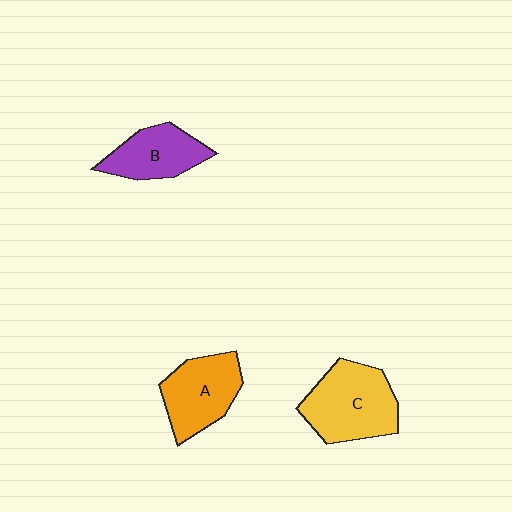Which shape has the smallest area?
Shape B (purple).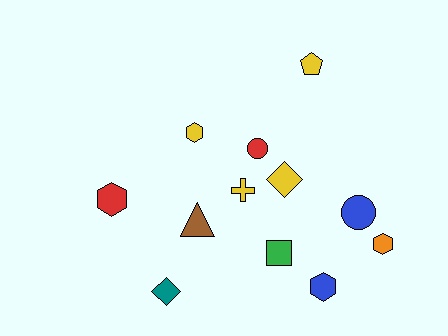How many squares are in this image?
There is 1 square.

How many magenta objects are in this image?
There are no magenta objects.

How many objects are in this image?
There are 12 objects.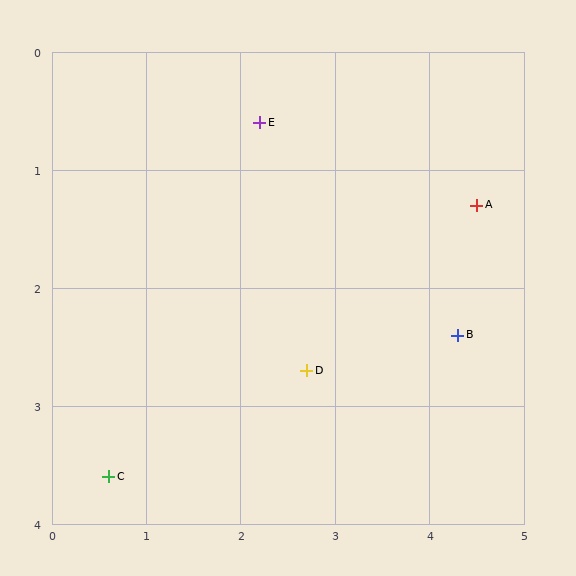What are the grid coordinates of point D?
Point D is at approximately (2.7, 2.7).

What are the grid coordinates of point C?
Point C is at approximately (0.6, 3.6).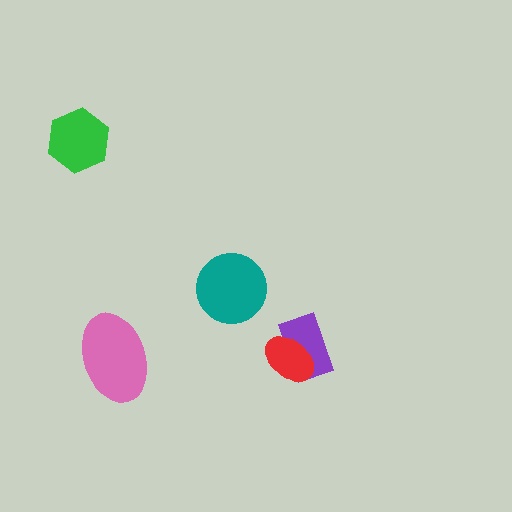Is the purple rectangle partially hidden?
Yes, it is partially covered by another shape.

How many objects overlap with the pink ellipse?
0 objects overlap with the pink ellipse.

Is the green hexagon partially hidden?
No, no other shape covers it.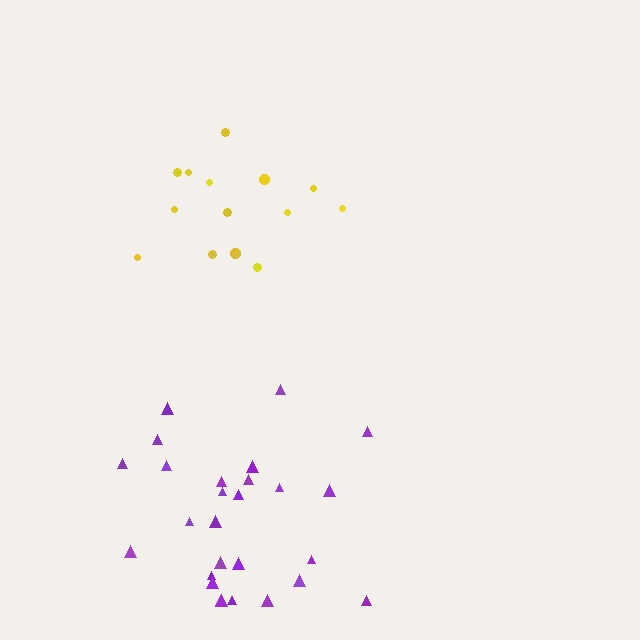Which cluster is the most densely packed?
Purple.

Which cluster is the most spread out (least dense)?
Yellow.